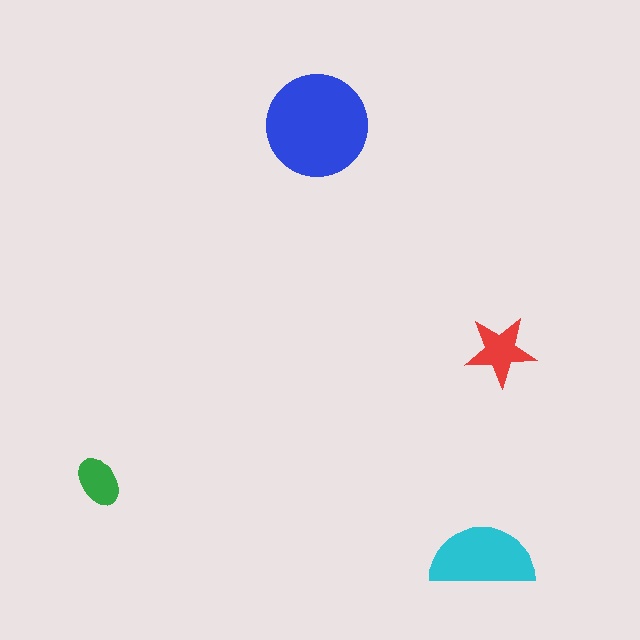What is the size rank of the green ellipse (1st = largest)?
4th.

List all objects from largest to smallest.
The blue circle, the cyan semicircle, the red star, the green ellipse.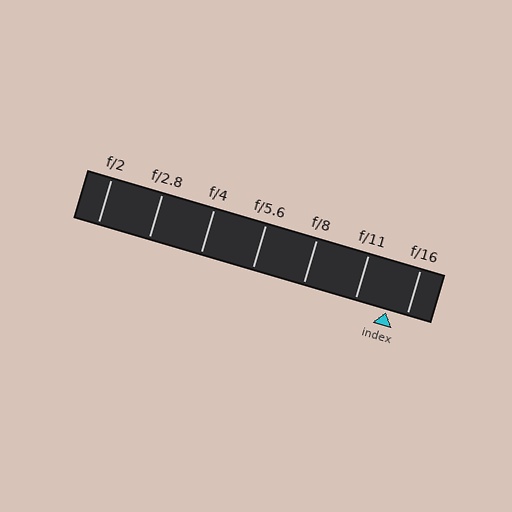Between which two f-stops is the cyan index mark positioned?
The index mark is between f/11 and f/16.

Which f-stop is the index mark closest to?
The index mark is closest to f/16.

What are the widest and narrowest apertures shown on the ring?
The widest aperture shown is f/2 and the narrowest is f/16.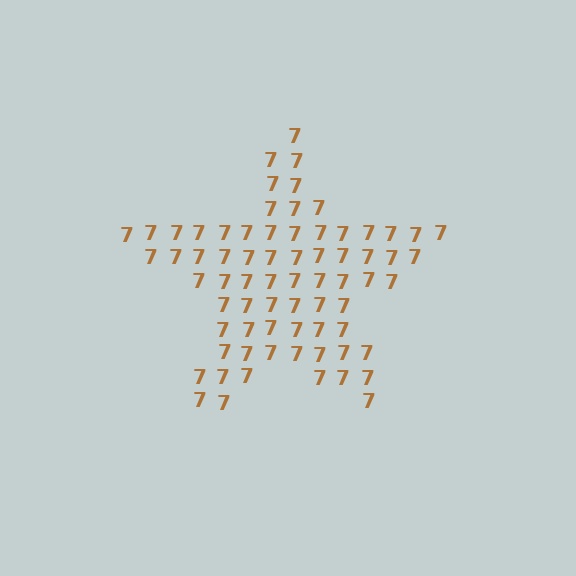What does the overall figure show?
The overall figure shows a star.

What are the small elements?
The small elements are digit 7's.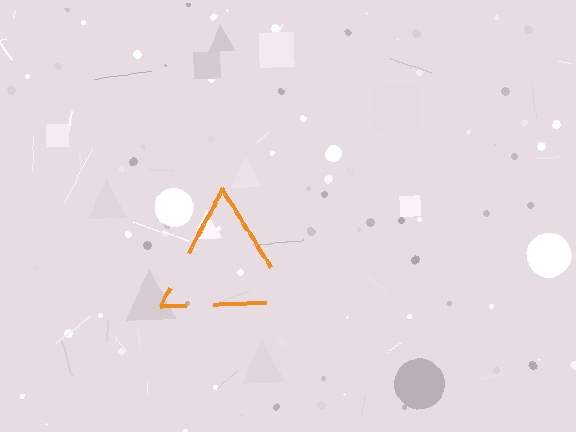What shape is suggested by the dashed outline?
The dashed outline suggests a triangle.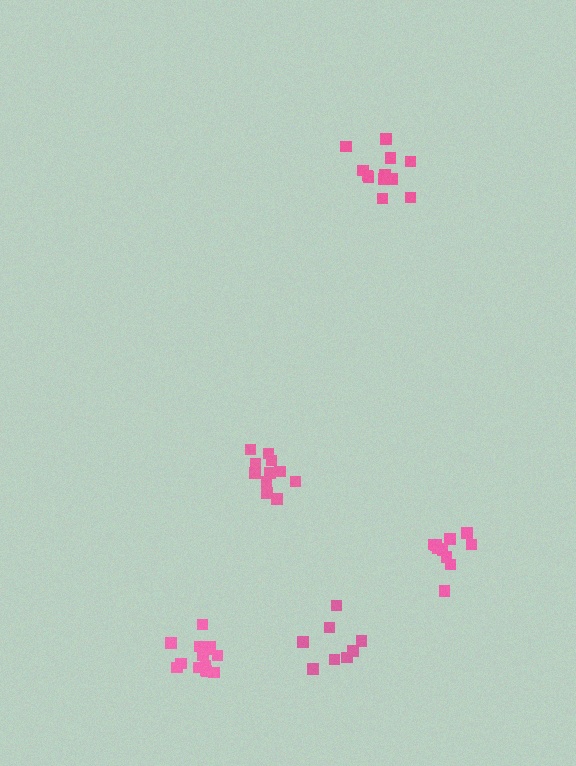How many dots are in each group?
Group 1: 11 dots, Group 2: 14 dots, Group 3: 12 dots, Group 4: 10 dots, Group 5: 8 dots (55 total).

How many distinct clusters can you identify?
There are 5 distinct clusters.